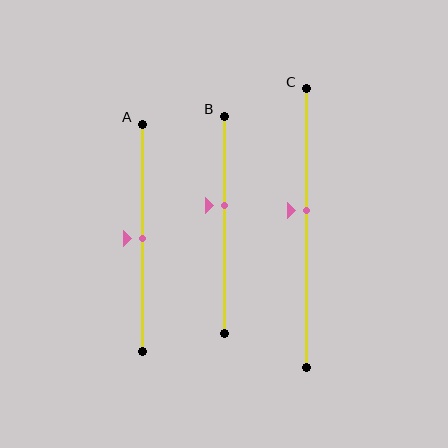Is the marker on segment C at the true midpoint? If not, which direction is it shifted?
No, the marker on segment C is shifted upward by about 6% of the segment length.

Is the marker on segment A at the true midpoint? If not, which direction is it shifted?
Yes, the marker on segment A is at the true midpoint.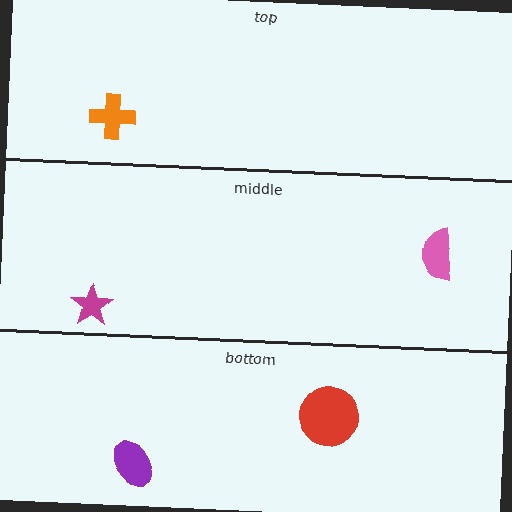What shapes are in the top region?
The orange cross.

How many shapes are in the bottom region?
2.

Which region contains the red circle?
The bottom region.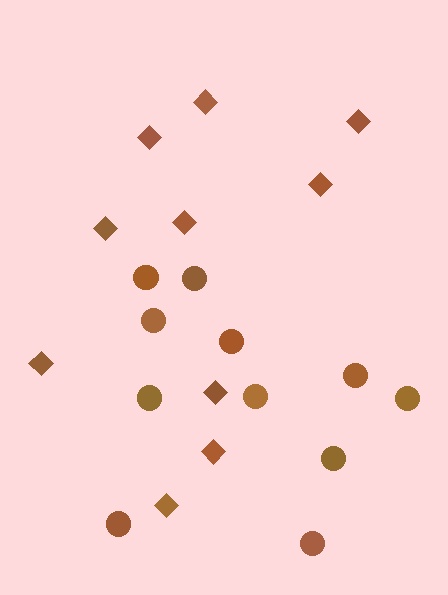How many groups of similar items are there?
There are 2 groups: one group of diamonds (10) and one group of circles (11).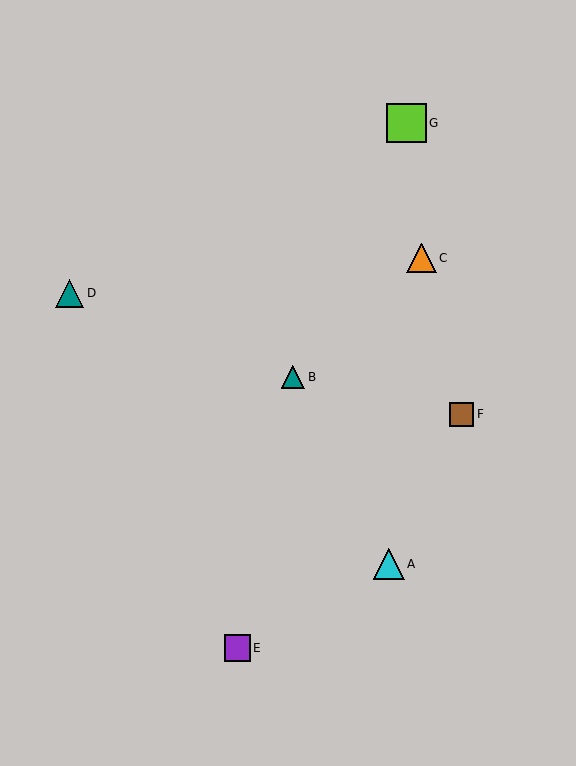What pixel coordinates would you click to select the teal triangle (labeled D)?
Click at (70, 293) to select the teal triangle D.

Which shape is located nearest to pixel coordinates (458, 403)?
The brown square (labeled F) at (462, 414) is nearest to that location.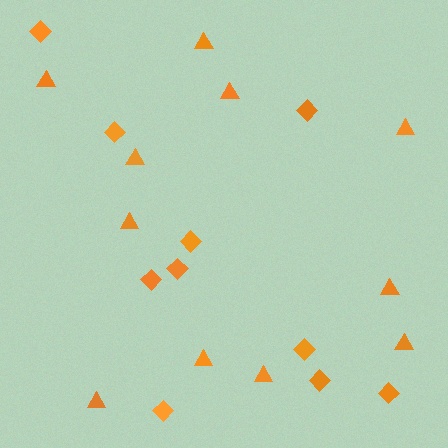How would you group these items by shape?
There are 2 groups: one group of triangles (11) and one group of diamonds (10).